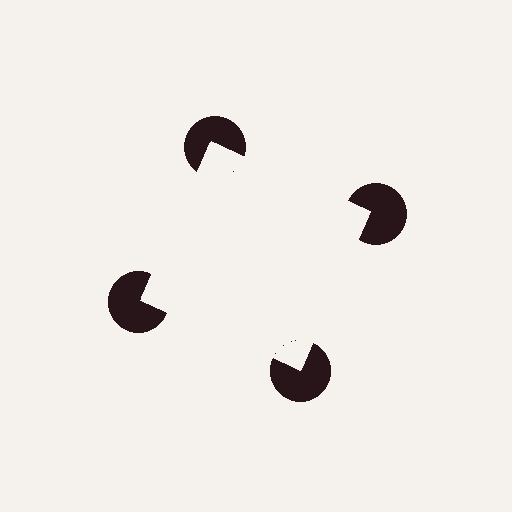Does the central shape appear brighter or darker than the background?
It typically appears slightly brighter than the background, even though no actual brightness change is drawn.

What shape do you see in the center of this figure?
An illusory square — its edges are inferred from the aligned wedge cuts in the pac-man discs, not physically drawn.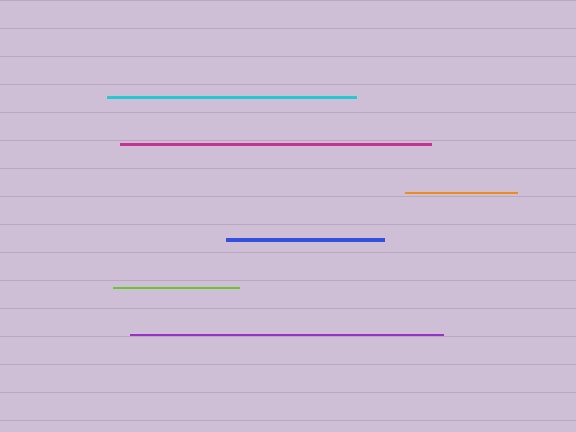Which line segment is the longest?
The purple line is the longest at approximately 313 pixels.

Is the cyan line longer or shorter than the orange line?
The cyan line is longer than the orange line.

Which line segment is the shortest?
The orange line is the shortest at approximately 112 pixels.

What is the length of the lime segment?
The lime segment is approximately 127 pixels long.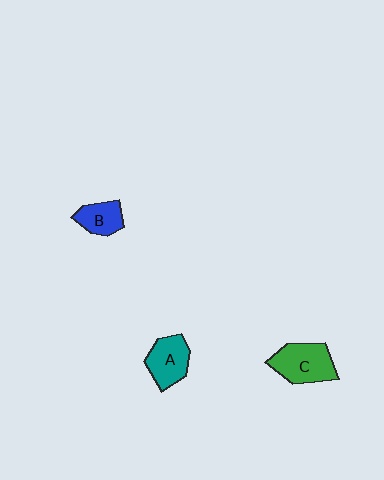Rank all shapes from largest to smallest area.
From largest to smallest: C (green), A (teal), B (blue).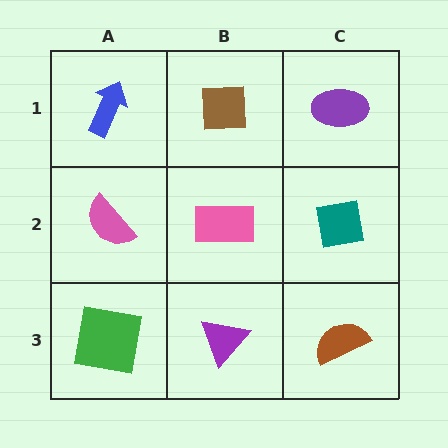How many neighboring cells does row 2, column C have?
3.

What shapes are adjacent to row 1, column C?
A teal square (row 2, column C), a brown square (row 1, column B).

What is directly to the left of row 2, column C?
A pink rectangle.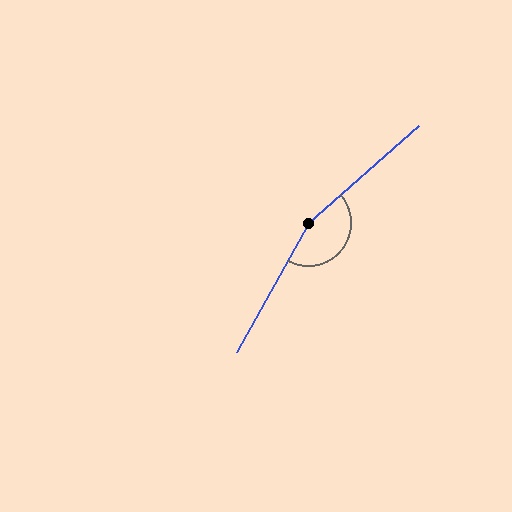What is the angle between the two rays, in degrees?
Approximately 160 degrees.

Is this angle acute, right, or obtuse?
It is obtuse.